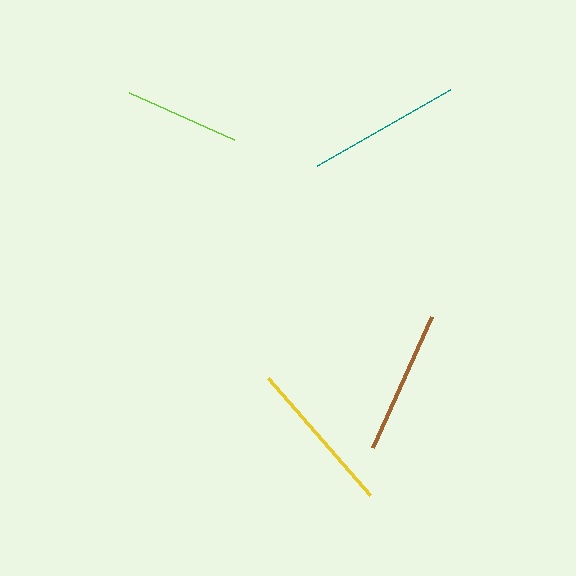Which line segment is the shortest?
The lime line is the shortest at approximately 115 pixels.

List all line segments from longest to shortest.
From longest to shortest: yellow, teal, brown, lime.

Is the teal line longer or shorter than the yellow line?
The yellow line is longer than the teal line.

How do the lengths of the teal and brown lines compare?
The teal and brown lines are approximately the same length.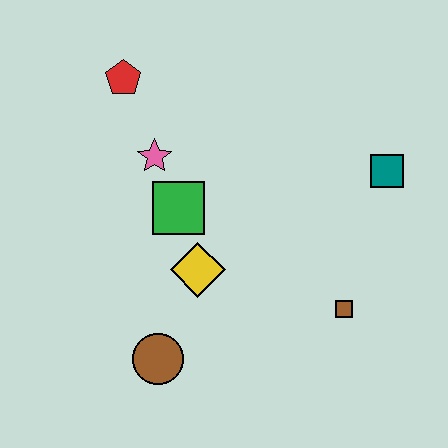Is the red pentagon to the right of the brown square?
No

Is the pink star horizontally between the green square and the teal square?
No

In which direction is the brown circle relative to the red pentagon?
The brown circle is below the red pentagon.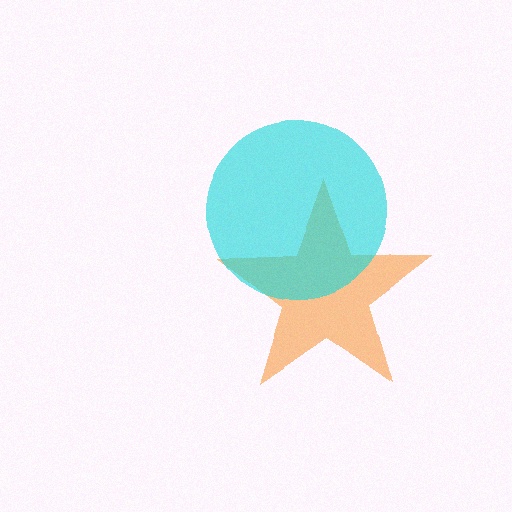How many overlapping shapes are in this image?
There are 2 overlapping shapes in the image.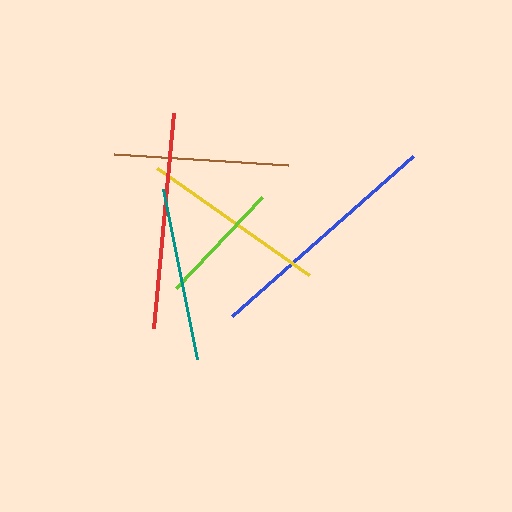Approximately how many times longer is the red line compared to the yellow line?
The red line is approximately 1.2 times the length of the yellow line.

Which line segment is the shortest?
The lime line is the shortest at approximately 124 pixels.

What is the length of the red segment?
The red segment is approximately 215 pixels long.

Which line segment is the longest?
The blue line is the longest at approximately 242 pixels.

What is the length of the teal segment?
The teal segment is approximately 173 pixels long.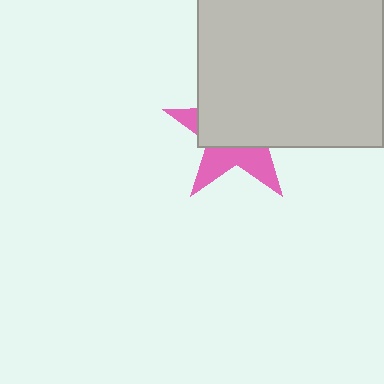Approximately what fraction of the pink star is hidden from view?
Roughly 61% of the pink star is hidden behind the light gray square.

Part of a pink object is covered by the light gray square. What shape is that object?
It is a star.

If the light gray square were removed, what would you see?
You would see the complete pink star.